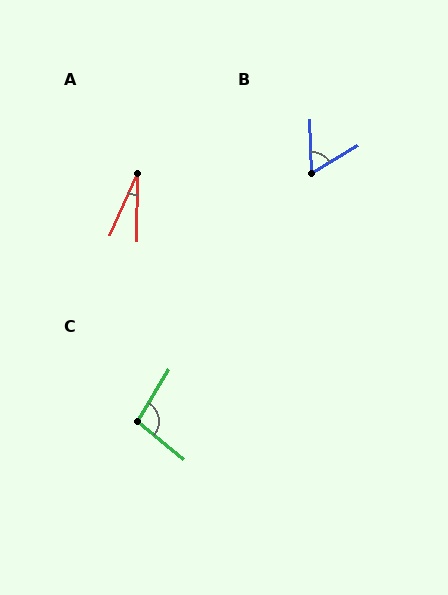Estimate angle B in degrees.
Approximately 60 degrees.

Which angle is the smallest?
A, at approximately 23 degrees.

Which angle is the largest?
C, at approximately 98 degrees.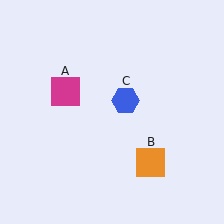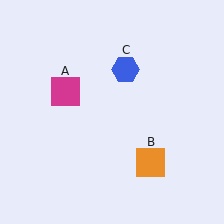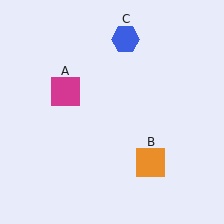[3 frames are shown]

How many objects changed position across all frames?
1 object changed position: blue hexagon (object C).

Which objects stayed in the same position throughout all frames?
Magenta square (object A) and orange square (object B) remained stationary.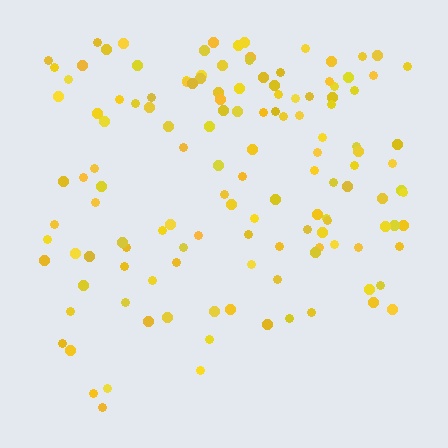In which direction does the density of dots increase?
From bottom to top, with the top side densest.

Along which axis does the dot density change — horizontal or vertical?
Vertical.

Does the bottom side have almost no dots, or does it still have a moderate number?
Still a moderate number, just noticeably fewer than the top.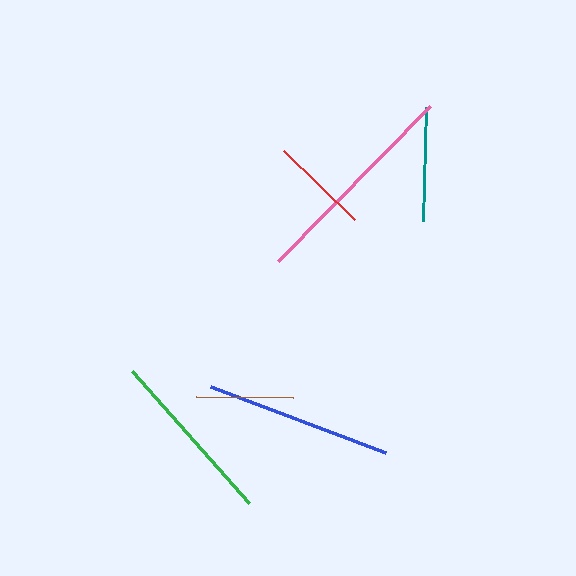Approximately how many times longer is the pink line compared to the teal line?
The pink line is approximately 1.9 times the length of the teal line.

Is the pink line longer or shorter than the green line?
The pink line is longer than the green line.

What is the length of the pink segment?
The pink segment is approximately 218 pixels long.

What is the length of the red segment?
The red segment is approximately 99 pixels long.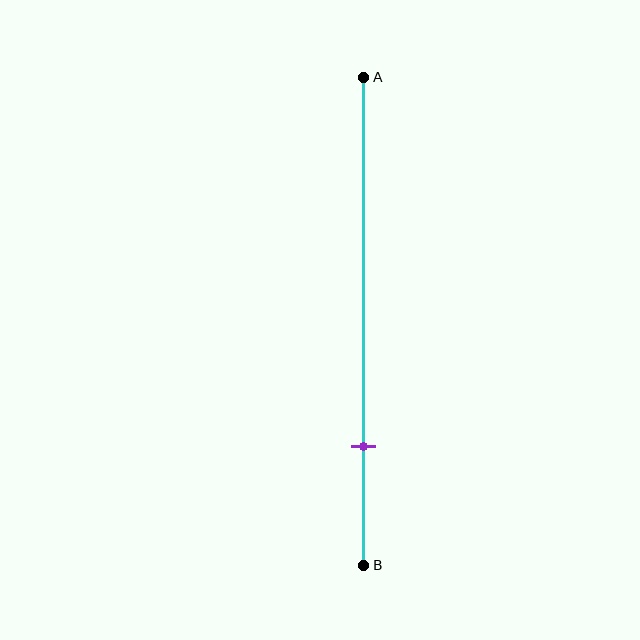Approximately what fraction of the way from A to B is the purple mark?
The purple mark is approximately 75% of the way from A to B.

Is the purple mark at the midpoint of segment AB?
No, the mark is at about 75% from A, not at the 50% midpoint.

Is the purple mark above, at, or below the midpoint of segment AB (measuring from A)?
The purple mark is below the midpoint of segment AB.